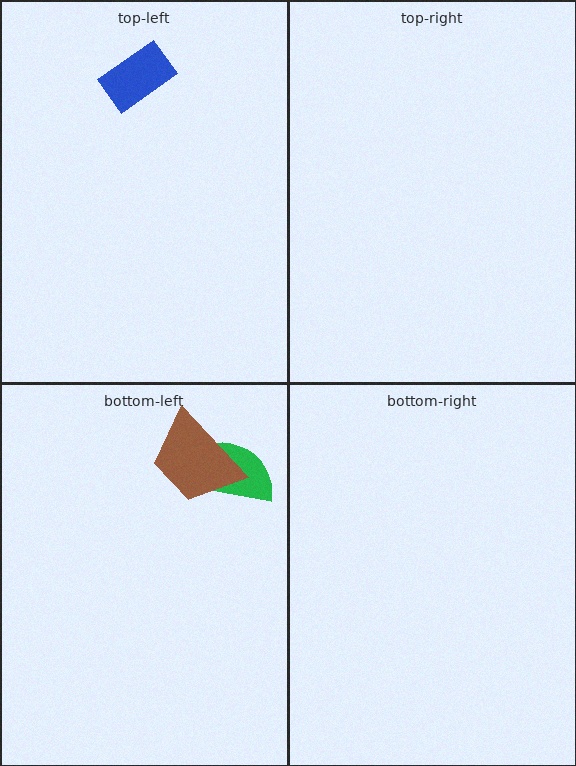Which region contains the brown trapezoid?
The bottom-left region.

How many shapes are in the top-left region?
1.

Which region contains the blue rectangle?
The top-left region.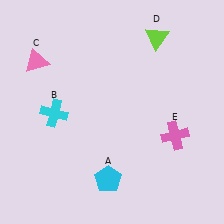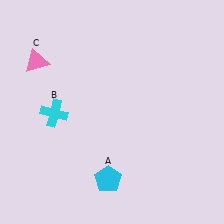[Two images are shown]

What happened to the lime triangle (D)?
The lime triangle (D) was removed in Image 2. It was in the top-right area of Image 1.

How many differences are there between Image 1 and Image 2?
There are 2 differences between the two images.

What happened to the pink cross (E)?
The pink cross (E) was removed in Image 2. It was in the bottom-right area of Image 1.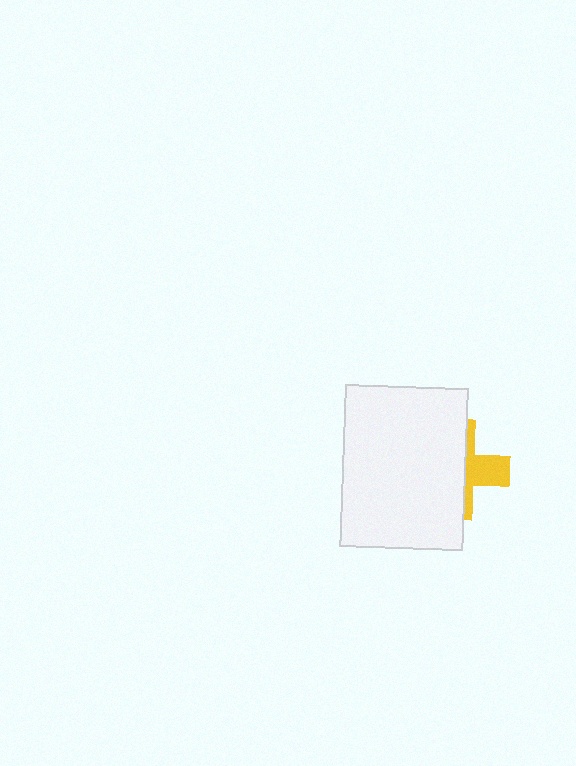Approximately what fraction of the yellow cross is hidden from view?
Roughly 64% of the yellow cross is hidden behind the white rectangle.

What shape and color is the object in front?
The object in front is a white rectangle.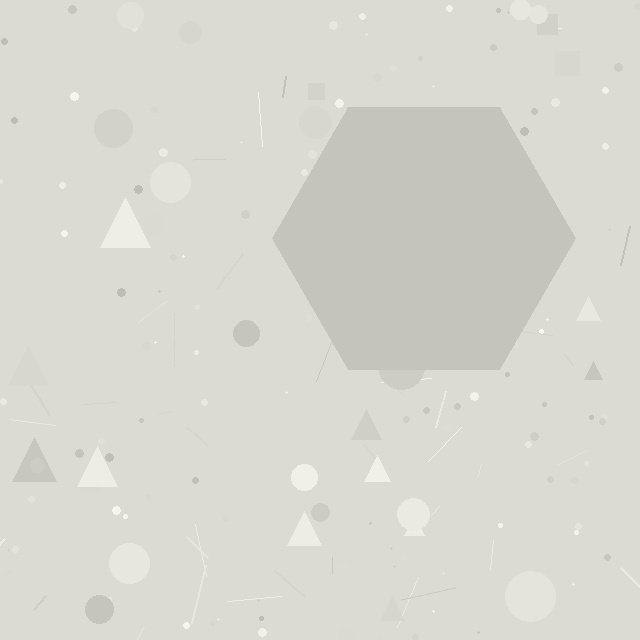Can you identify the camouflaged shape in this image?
The camouflaged shape is a hexagon.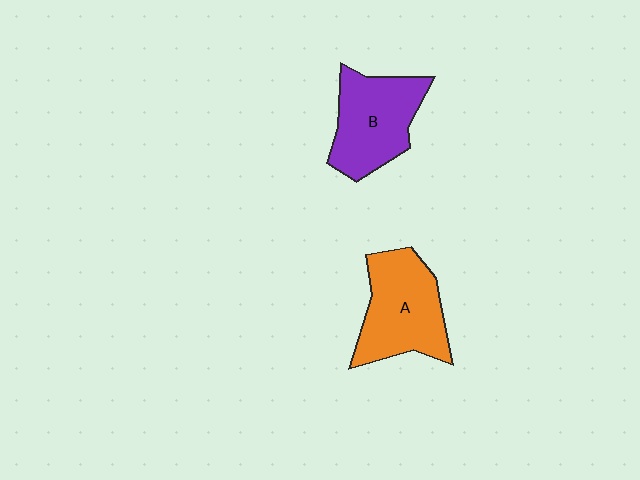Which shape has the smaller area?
Shape B (purple).